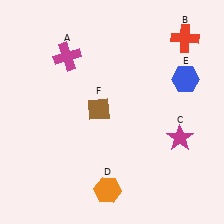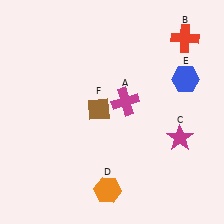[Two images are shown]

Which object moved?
The magenta cross (A) moved right.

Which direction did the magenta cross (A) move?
The magenta cross (A) moved right.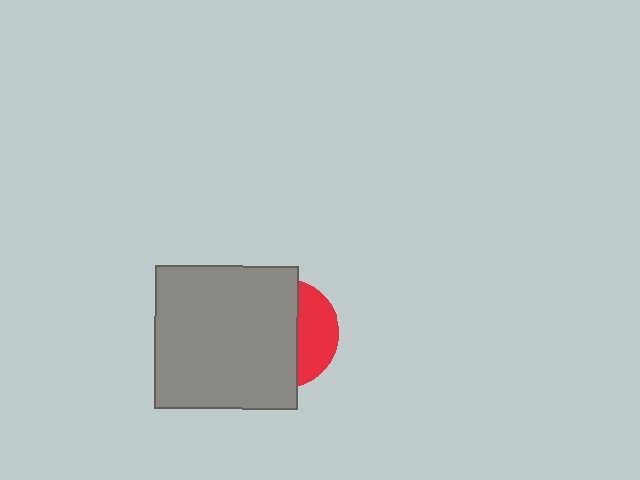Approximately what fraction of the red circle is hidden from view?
Roughly 66% of the red circle is hidden behind the gray square.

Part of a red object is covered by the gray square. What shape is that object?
It is a circle.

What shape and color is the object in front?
The object in front is a gray square.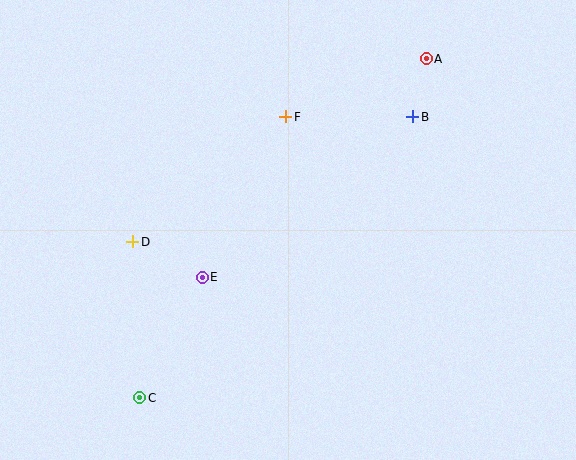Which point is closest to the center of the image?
Point E at (202, 277) is closest to the center.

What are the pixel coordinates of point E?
Point E is at (202, 277).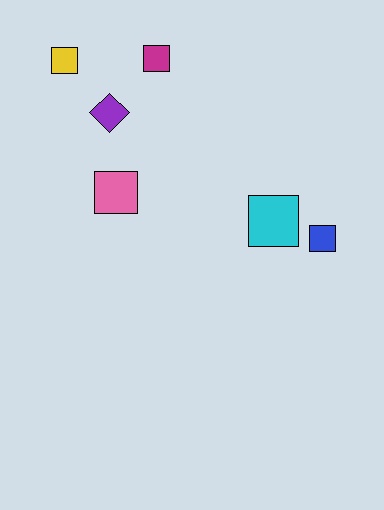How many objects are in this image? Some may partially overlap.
There are 6 objects.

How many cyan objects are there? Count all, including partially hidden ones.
There is 1 cyan object.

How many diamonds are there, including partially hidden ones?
There is 1 diamond.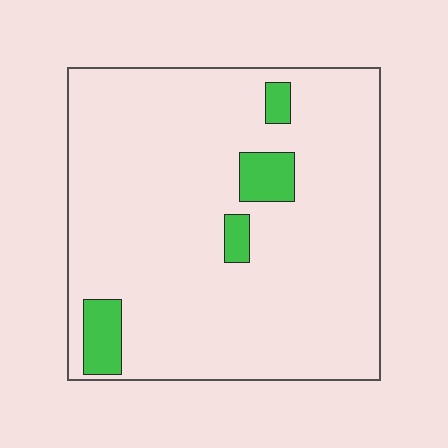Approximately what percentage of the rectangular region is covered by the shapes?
Approximately 10%.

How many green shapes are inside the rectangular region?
4.